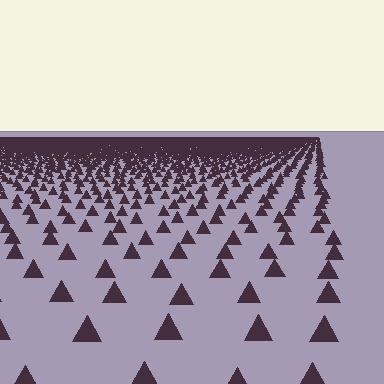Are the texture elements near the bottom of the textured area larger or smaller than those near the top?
Larger. Near the bottom, elements are closer to the viewer and appear at a bigger on-screen size.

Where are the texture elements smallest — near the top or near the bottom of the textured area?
Near the top.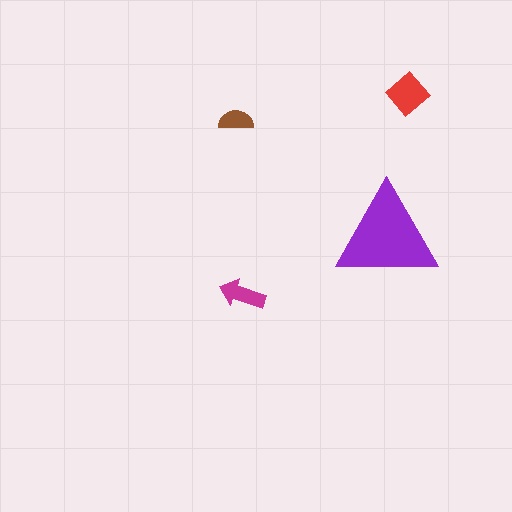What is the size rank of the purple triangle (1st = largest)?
1st.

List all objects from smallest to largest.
The brown semicircle, the magenta arrow, the red diamond, the purple triangle.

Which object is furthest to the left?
The brown semicircle is leftmost.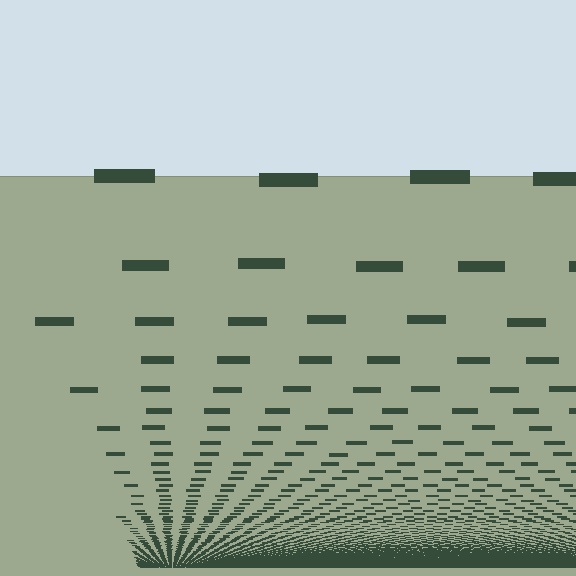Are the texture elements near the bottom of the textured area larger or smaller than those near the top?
Smaller. The gradient is inverted — elements near the bottom are smaller and denser.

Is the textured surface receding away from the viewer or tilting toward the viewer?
The surface appears to tilt toward the viewer. Texture elements get larger and sparser toward the top.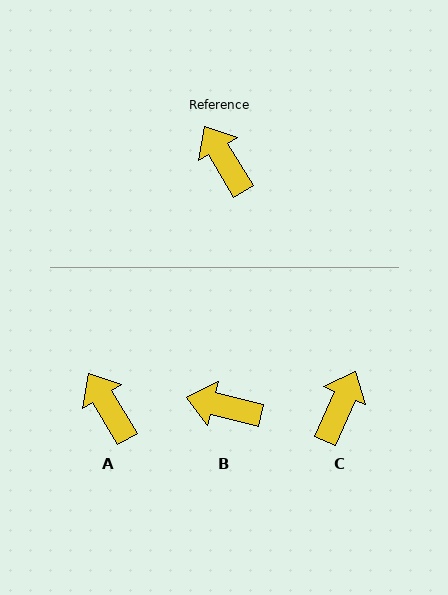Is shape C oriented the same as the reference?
No, it is off by about 54 degrees.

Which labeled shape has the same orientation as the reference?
A.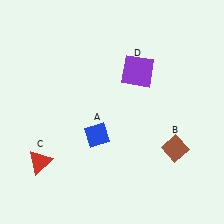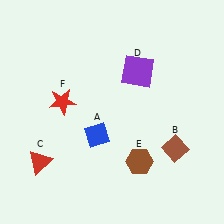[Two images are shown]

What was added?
A brown hexagon (E), a red star (F) were added in Image 2.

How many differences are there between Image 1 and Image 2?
There are 2 differences between the two images.